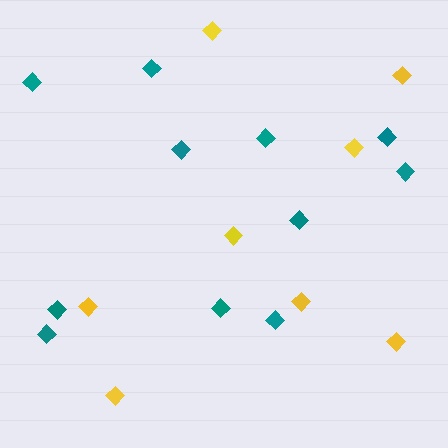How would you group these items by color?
There are 2 groups: one group of yellow diamonds (8) and one group of teal diamonds (11).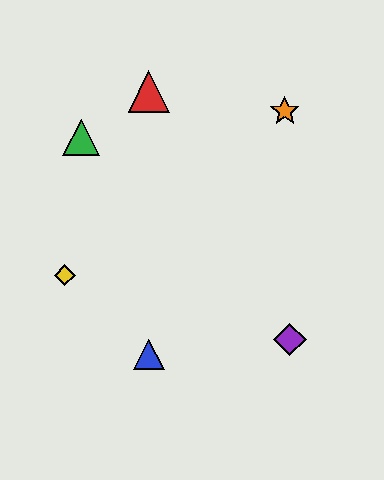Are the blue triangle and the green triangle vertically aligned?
No, the blue triangle is at x≈149 and the green triangle is at x≈81.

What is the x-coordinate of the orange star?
The orange star is at x≈285.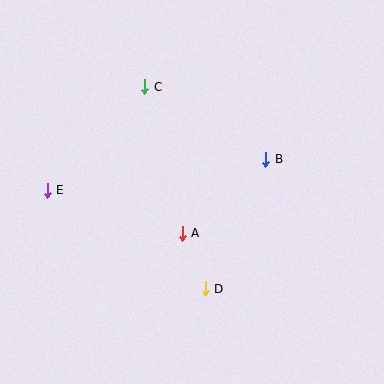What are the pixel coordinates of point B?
Point B is at (266, 159).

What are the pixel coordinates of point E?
Point E is at (47, 190).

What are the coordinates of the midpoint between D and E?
The midpoint between D and E is at (126, 239).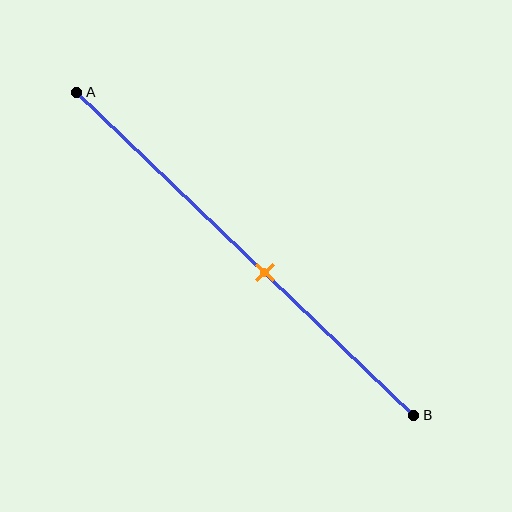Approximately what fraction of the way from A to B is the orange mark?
The orange mark is approximately 55% of the way from A to B.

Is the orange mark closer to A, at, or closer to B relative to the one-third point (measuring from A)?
The orange mark is closer to point B than the one-third point of segment AB.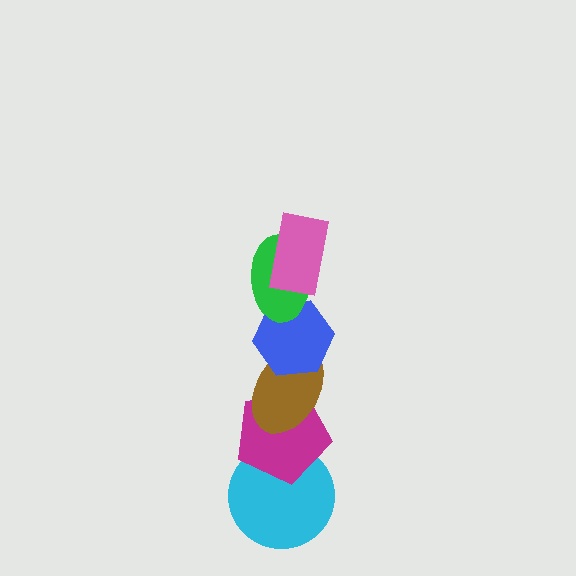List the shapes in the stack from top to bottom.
From top to bottom: the pink rectangle, the green ellipse, the blue hexagon, the brown ellipse, the magenta pentagon, the cyan circle.